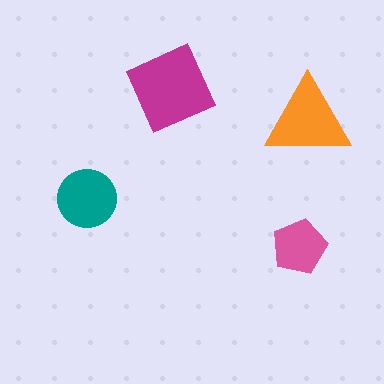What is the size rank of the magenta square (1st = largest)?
1st.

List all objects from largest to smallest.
The magenta square, the orange triangle, the teal circle, the pink pentagon.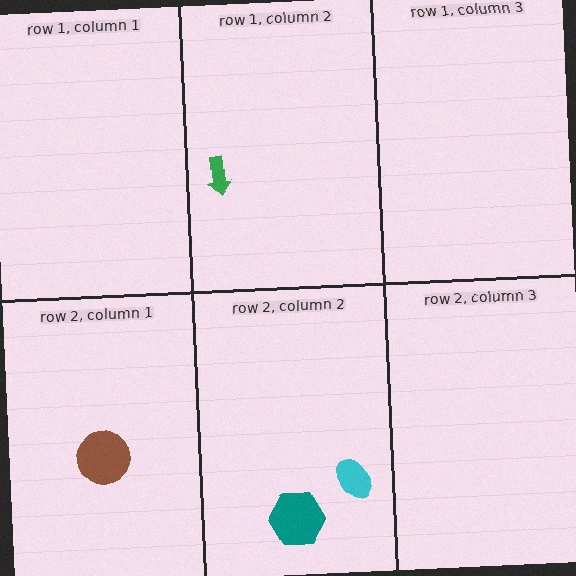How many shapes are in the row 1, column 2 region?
1.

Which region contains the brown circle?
The row 2, column 1 region.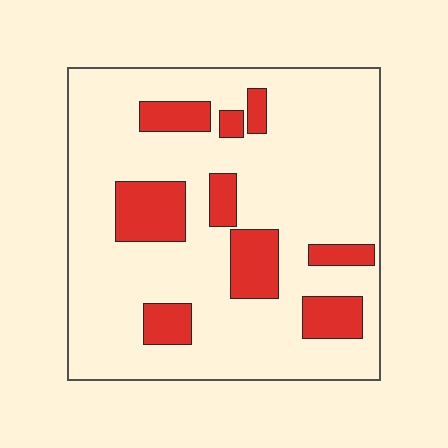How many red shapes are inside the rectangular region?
9.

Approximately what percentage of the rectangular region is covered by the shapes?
Approximately 20%.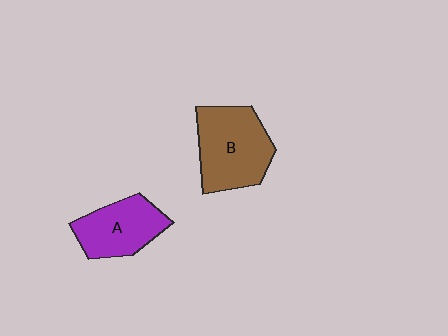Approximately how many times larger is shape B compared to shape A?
Approximately 1.3 times.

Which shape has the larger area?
Shape B (brown).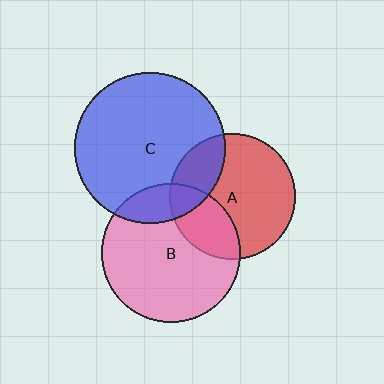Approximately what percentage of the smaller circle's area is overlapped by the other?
Approximately 30%.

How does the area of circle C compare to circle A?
Approximately 1.4 times.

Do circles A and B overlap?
Yes.